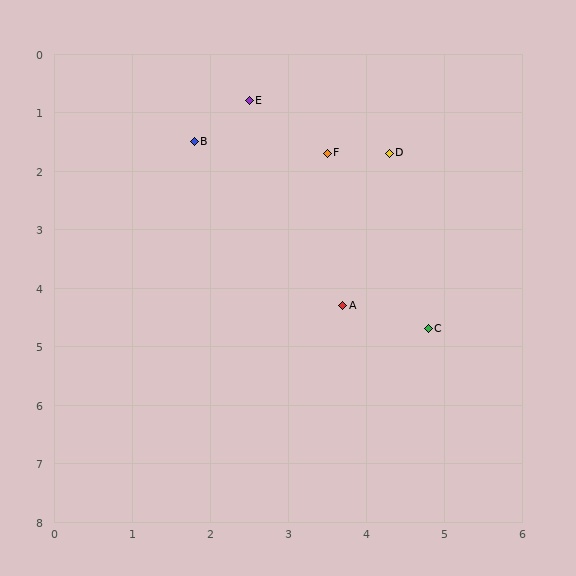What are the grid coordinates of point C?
Point C is at approximately (4.8, 4.7).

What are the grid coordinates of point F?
Point F is at approximately (3.5, 1.7).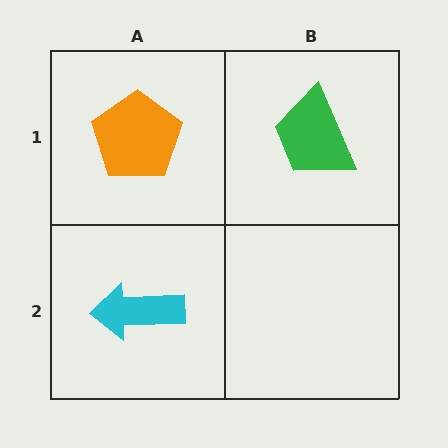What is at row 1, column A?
An orange pentagon.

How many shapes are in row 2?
1 shape.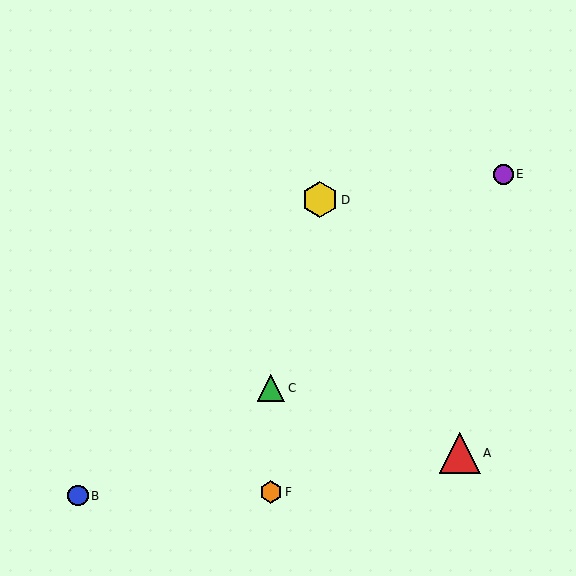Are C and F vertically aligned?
Yes, both are at x≈271.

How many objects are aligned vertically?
2 objects (C, F) are aligned vertically.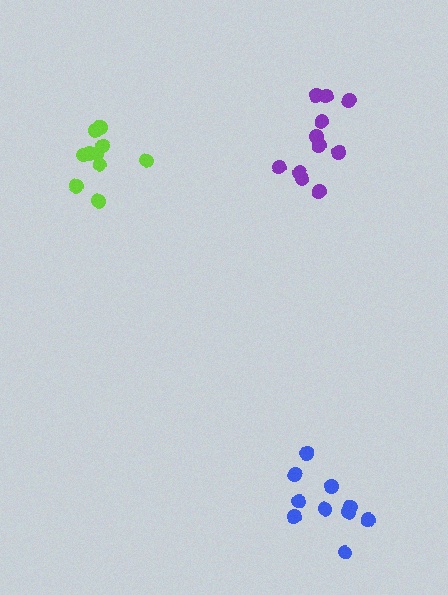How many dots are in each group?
Group 1: 10 dots, Group 2: 10 dots, Group 3: 11 dots (31 total).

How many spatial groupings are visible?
There are 3 spatial groupings.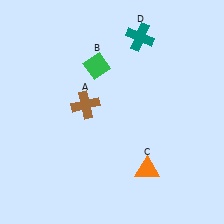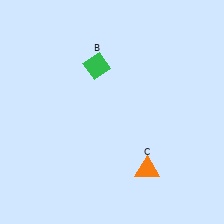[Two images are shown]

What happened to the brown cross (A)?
The brown cross (A) was removed in Image 2. It was in the top-left area of Image 1.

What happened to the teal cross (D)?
The teal cross (D) was removed in Image 2. It was in the top-right area of Image 1.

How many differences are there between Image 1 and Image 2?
There are 2 differences between the two images.